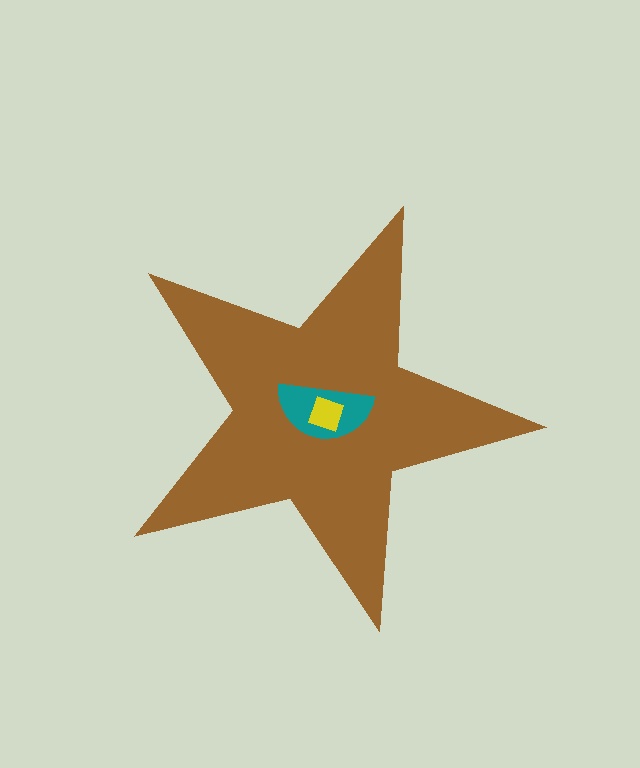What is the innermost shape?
The yellow diamond.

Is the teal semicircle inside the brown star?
Yes.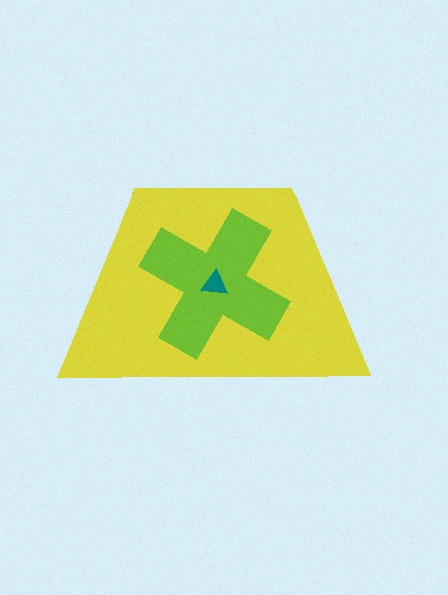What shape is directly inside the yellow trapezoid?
The lime cross.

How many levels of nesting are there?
3.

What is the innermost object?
The teal triangle.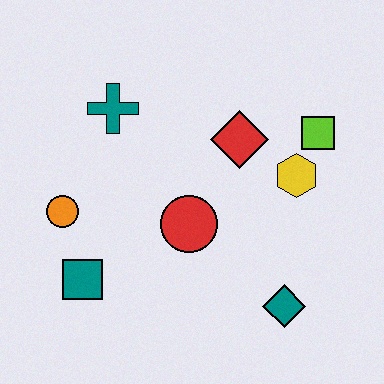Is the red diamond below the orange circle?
No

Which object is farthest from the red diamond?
The teal square is farthest from the red diamond.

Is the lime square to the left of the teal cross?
No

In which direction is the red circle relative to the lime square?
The red circle is to the left of the lime square.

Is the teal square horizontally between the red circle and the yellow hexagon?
No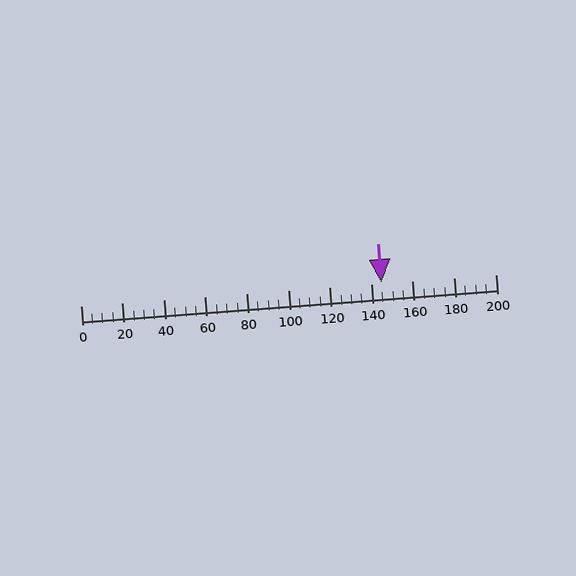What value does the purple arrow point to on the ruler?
The purple arrow points to approximately 145.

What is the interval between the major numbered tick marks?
The major tick marks are spaced 20 units apart.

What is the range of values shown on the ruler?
The ruler shows values from 0 to 200.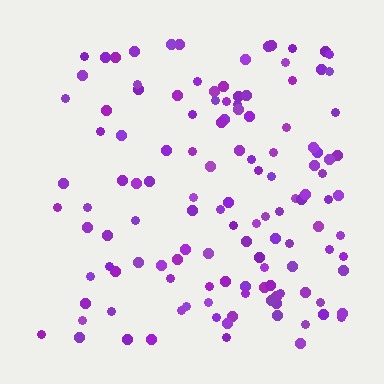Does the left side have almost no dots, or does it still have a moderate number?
Still a moderate number, just noticeably fewer than the right.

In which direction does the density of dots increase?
From left to right, with the right side densest.